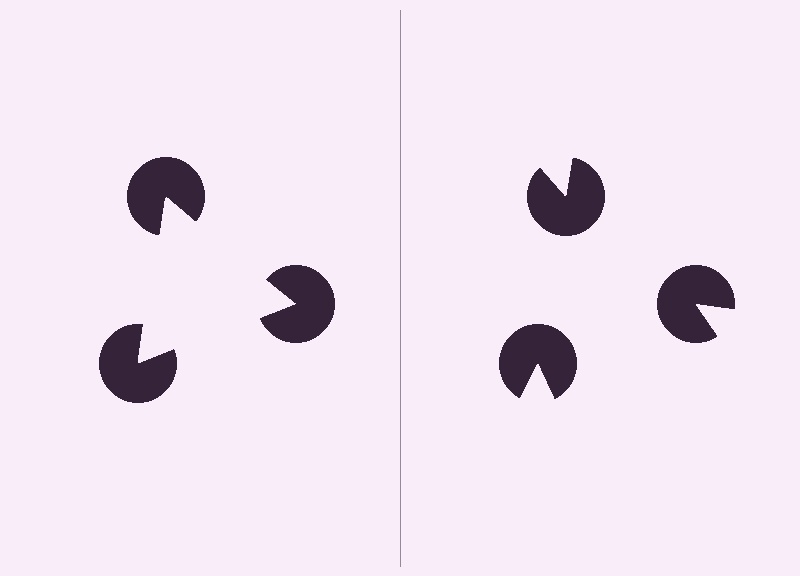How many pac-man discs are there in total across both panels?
6 — 3 on each side.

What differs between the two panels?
The pac-man discs are positioned identically on both sides; only the wedge orientations differ. On the left they align to a triangle; on the right they are misaligned.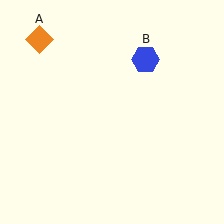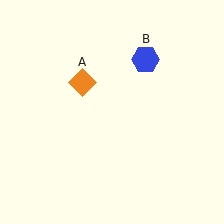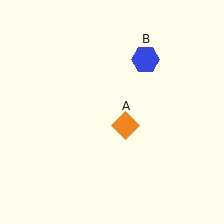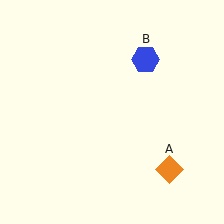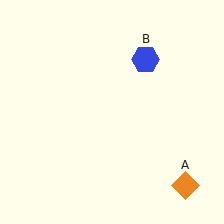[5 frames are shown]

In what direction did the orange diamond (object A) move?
The orange diamond (object A) moved down and to the right.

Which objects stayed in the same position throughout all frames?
Blue hexagon (object B) remained stationary.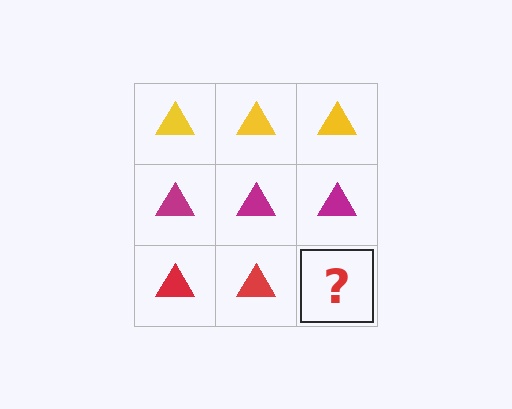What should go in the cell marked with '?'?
The missing cell should contain a red triangle.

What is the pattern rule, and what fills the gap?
The rule is that each row has a consistent color. The gap should be filled with a red triangle.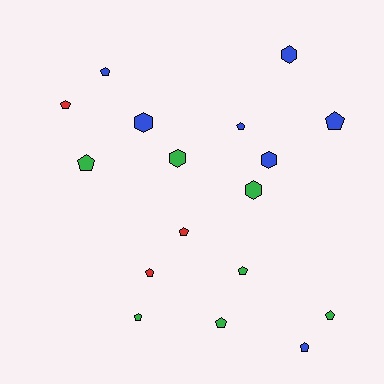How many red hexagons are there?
There are no red hexagons.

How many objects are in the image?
There are 17 objects.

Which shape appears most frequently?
Pentagon, with 12 objects.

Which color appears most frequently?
Blue, with 7 objects.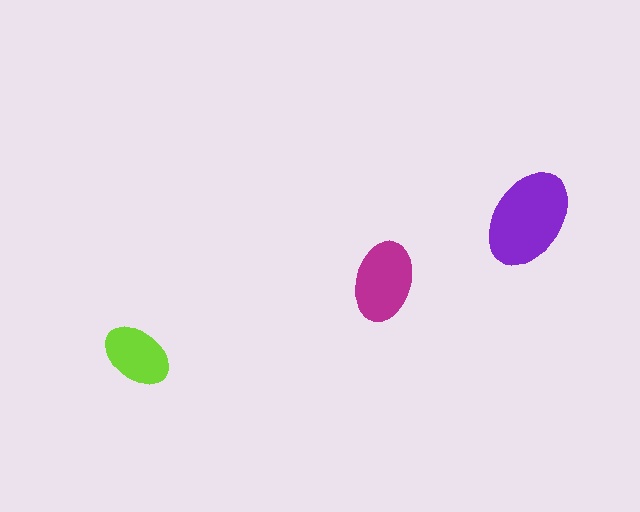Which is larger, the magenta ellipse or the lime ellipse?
The magenta one.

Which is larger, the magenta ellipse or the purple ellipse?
The purple one.